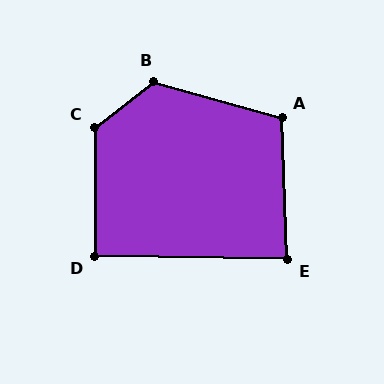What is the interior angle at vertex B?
Approximately 127 degrees (obtuse).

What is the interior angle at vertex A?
Approximately 108 degrees (obtuse).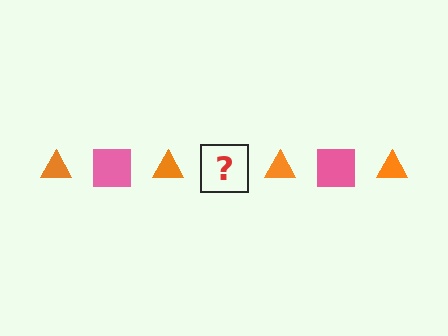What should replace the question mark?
The question mark should be replaced with a pink square.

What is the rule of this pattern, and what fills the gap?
The rule is that the pattern alternates between orange triangle and pink square. The gap should be filled with a pink square.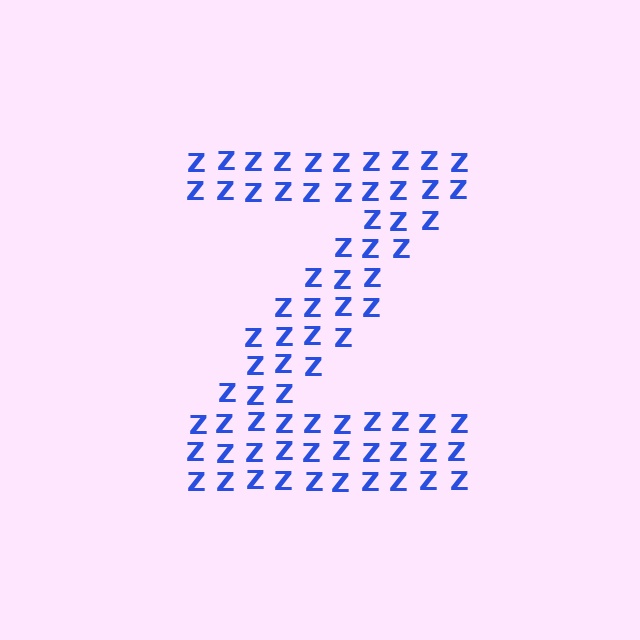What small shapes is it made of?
It is made of small letter Z's.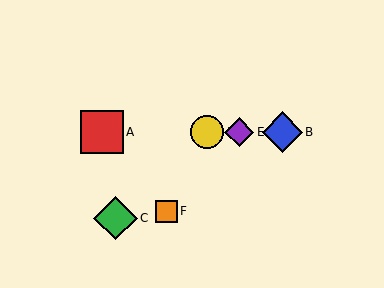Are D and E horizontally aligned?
Yes, both are at y≈132.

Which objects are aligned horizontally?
Objects A, B, D, E are aligned horizontally.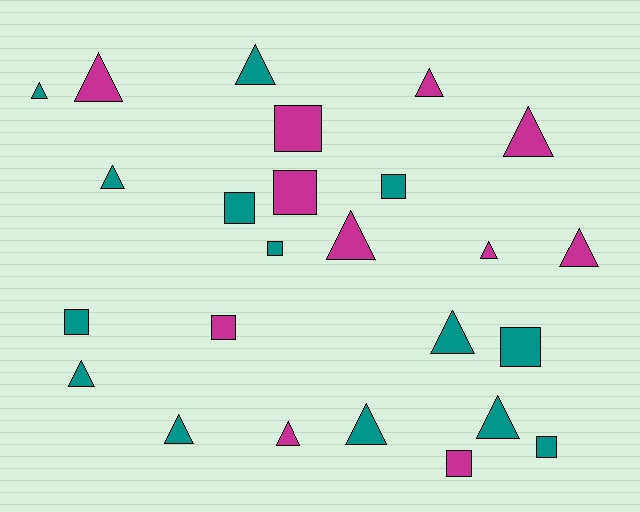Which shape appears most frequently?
Triangle, with 15 objects.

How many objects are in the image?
There are 25 objects.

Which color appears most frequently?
Teal, with 14 objects.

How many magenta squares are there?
There are 4 magenta squares.